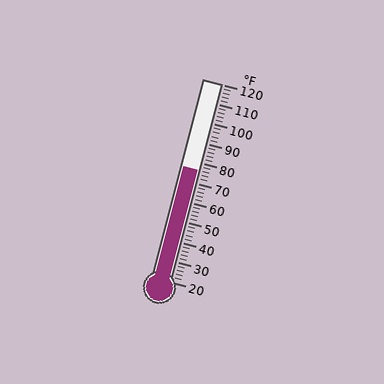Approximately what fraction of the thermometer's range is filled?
The thermometer is filled to approximately 55% of its range.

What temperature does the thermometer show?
The thermometer shows approximately 76°F.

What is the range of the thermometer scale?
The thermometer scale ranges from 20°F to 120°F.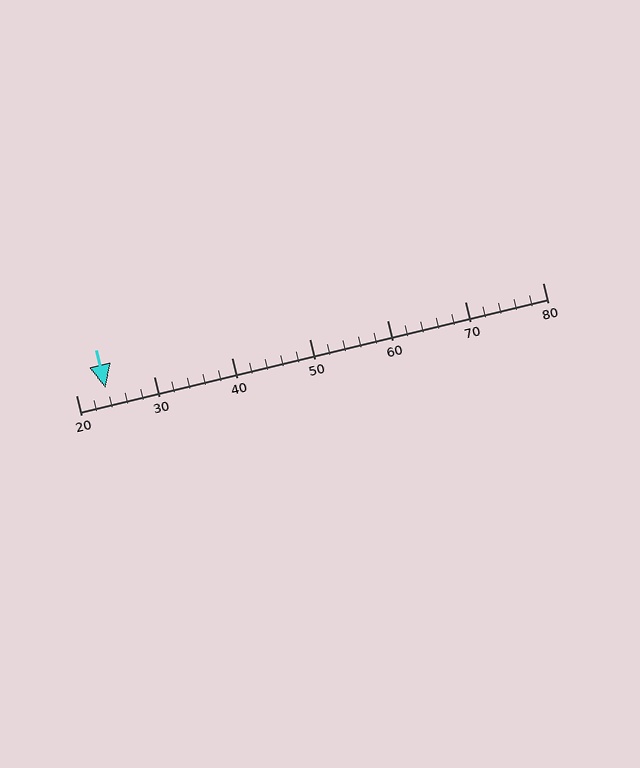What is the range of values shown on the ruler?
The ruler shows values from 20 to 80.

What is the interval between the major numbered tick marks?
The major tick marks are spaced 10 units apart.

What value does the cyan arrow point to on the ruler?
The cyan arrow points to approximately 24.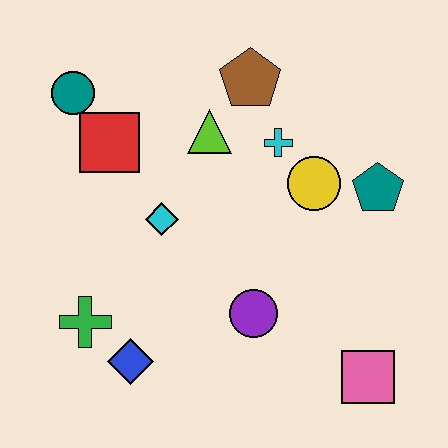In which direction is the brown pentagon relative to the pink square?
The brown pentagon is above the pink square.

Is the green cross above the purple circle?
No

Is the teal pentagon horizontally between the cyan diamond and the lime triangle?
No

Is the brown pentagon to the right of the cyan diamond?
Yes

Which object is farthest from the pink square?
The teal circle is farthest from the pink square.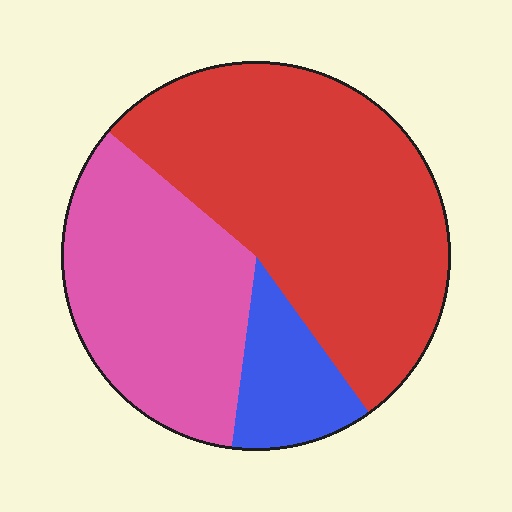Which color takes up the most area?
Red, at roughly 55%.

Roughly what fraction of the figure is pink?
Pink covers around 35% of the figure.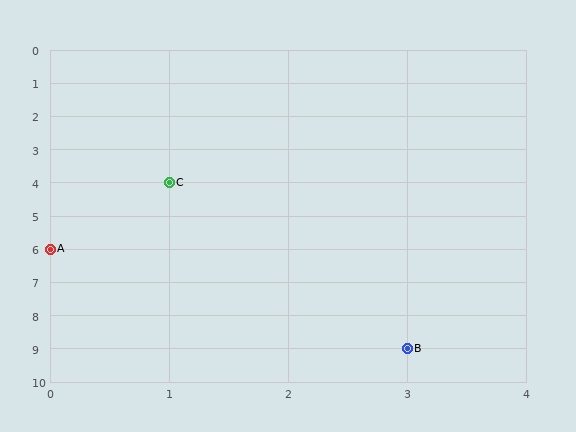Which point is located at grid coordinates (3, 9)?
Point B is at (3, 9).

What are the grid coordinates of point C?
Point C is at grid coordinates (1, 4).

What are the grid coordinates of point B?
Point B is at grid coordinates (3, 9).